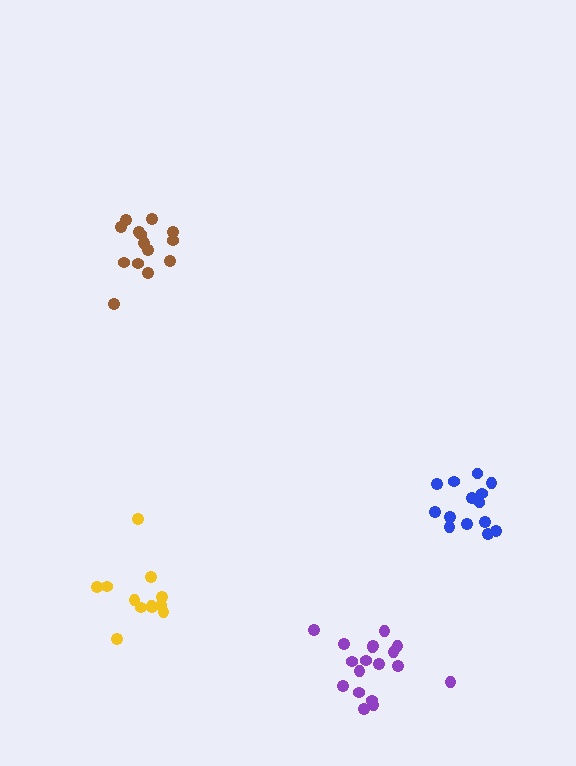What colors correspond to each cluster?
The clusters are colored: blue, yellow, purple, brown.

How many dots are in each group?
Group 1: 14 dots, Group 2: 12 dots, Group 3: 18 dots, Group 4: 15 dots (59 total).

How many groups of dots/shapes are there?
There are 4 groups.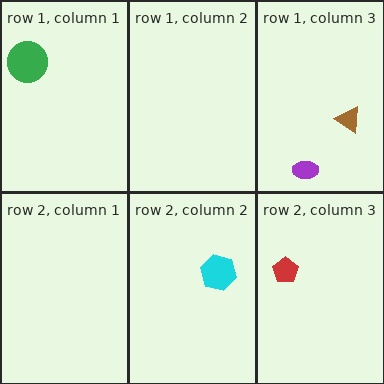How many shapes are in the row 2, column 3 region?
1.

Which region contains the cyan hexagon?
The row 2, column 2 region.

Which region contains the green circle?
The row 1, column 1 region.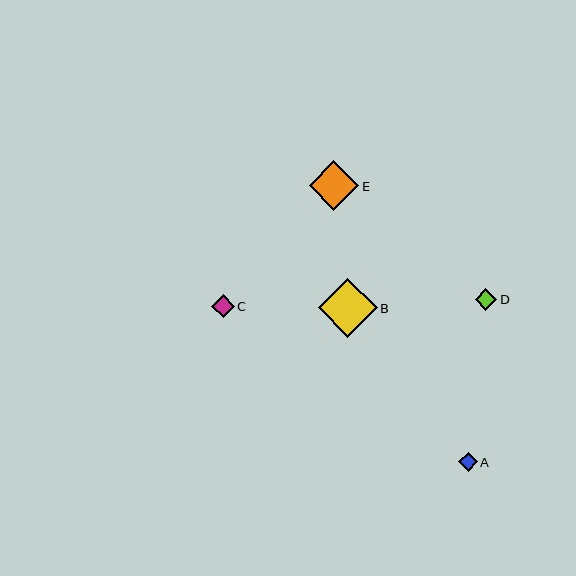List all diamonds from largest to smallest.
From largest to smallest: B, E, C, D, A.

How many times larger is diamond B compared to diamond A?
Diamond B is approximately 3.2 times the size of diamond A.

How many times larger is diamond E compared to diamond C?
Diamond E is approximately 2.2 times the size of diamond C.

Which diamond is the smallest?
Diamond A is the smallest with a size of approximately 19 pixels.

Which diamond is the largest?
Diamond B is the largest with a size of approximately 59 pixels.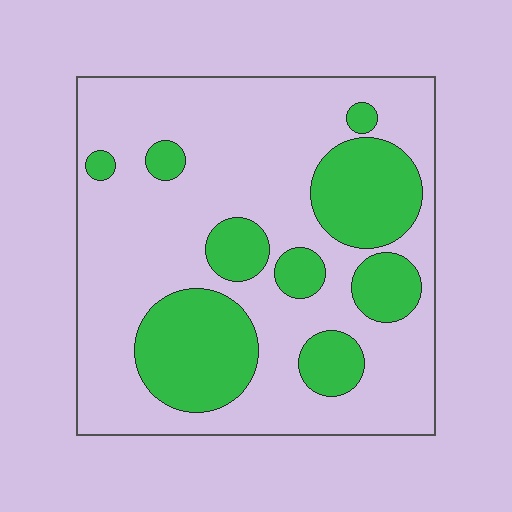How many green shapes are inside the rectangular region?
9.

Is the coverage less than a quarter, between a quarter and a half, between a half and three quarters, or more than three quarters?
Between a quarter and a half.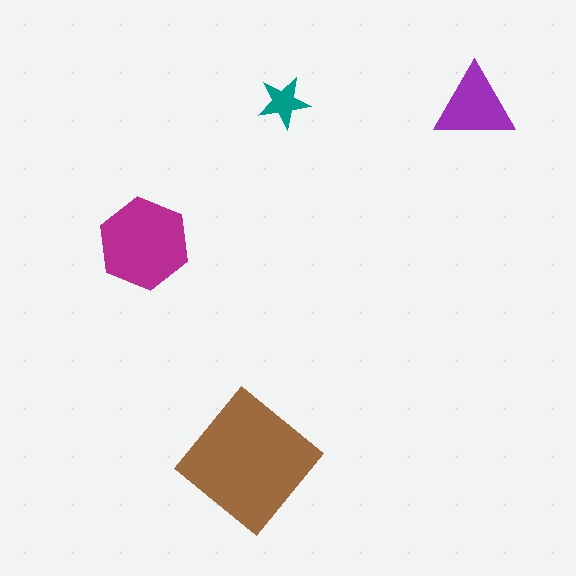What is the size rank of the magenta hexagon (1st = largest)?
2nd.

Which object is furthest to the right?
The purple triangle is rightmost.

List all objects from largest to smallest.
The brown diamond, the magenta hexagon, the purple triangle, the teal star.